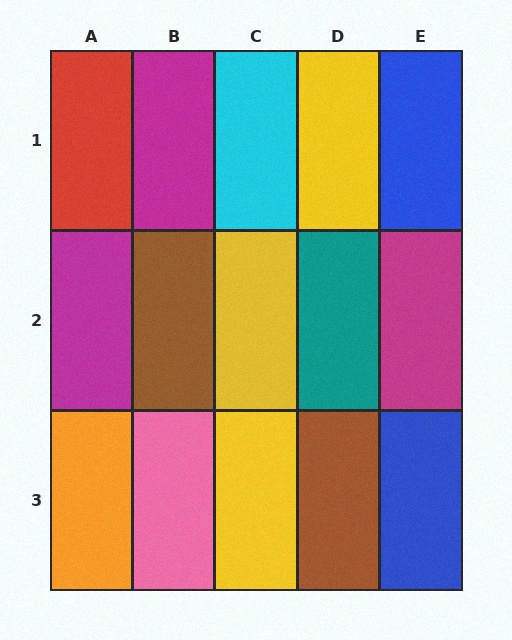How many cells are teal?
1 cell is teal.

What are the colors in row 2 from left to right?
Magenta, brown, yellow, teal, magenta.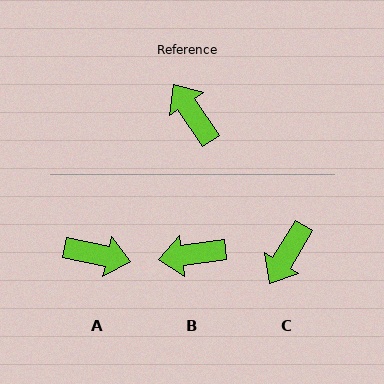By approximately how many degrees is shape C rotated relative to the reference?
Approximately 116 degrees counter-clockwise.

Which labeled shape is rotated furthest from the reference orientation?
A, about 136 degrees away.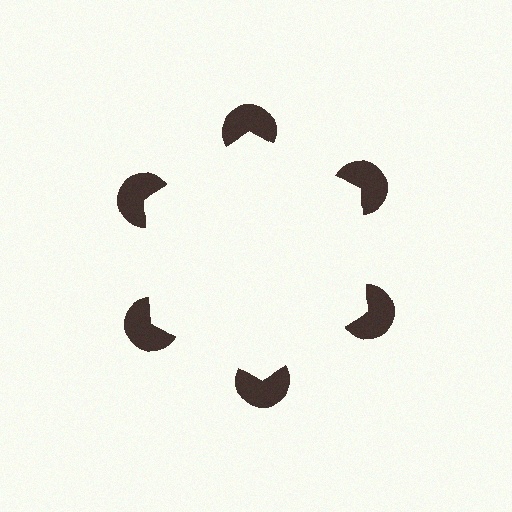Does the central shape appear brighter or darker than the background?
It typically appears slightly brighter than the background, even though no actual brightness change is drawn.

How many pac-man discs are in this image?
There are 6 — one at each vertex of the illusory hexagon.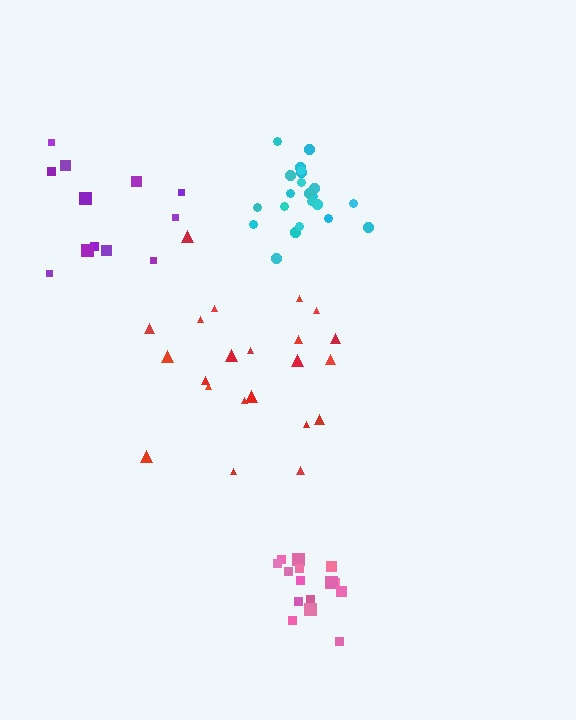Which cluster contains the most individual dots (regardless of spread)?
Red (22).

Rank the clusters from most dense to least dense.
cyan, pink, red, purple.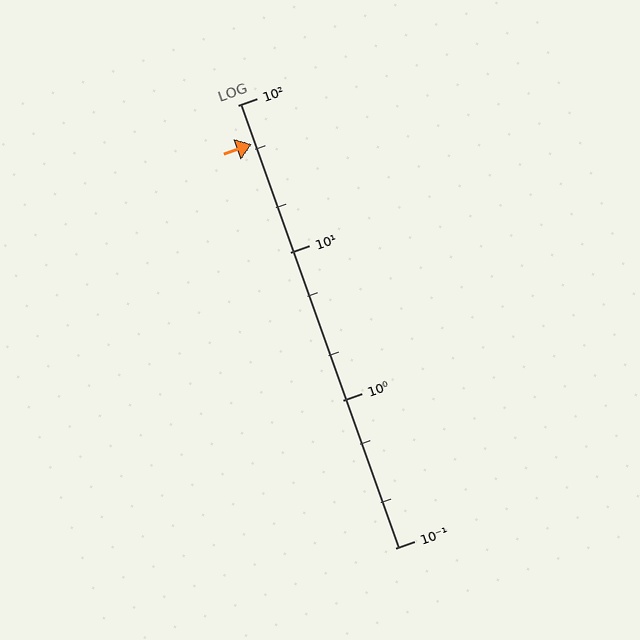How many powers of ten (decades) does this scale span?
The scale spans 3 decades, from 0.1 to 100.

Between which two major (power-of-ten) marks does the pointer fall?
The pointer is between 10 and 100.